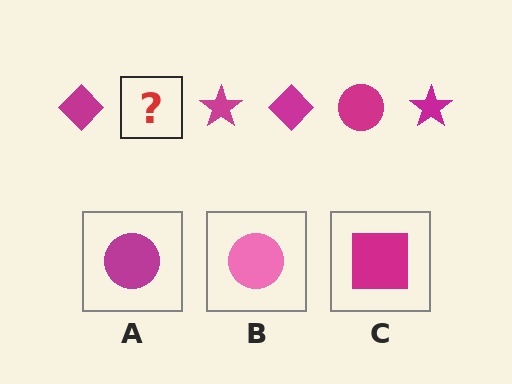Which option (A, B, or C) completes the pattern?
A.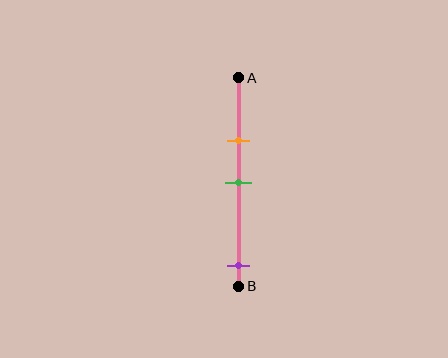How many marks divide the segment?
There are 3 marks dividing the segment.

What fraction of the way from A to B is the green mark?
The green mark is approximately 50% (0.5) of the way from A to B.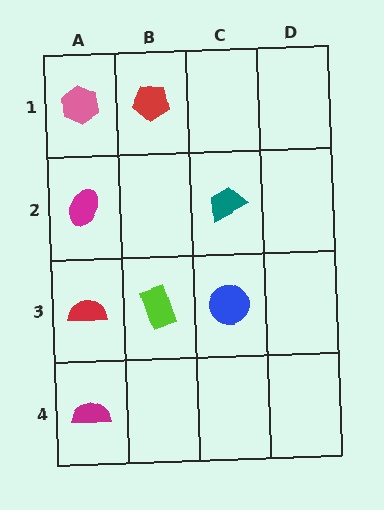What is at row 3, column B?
A lime rectangle.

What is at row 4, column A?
A magenta semicircle.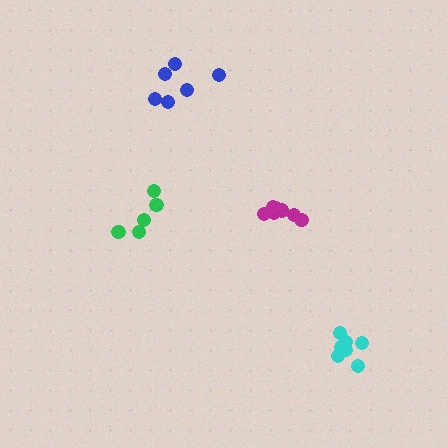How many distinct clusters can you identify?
There are 4 distinct clusters.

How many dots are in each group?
Group 1: 6 dots, Group 2: 5 dots, Group 3: 7 dots, Group 4: 7 dots (25 total).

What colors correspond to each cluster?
The clusters are colored: blue, green, cyan, magenta.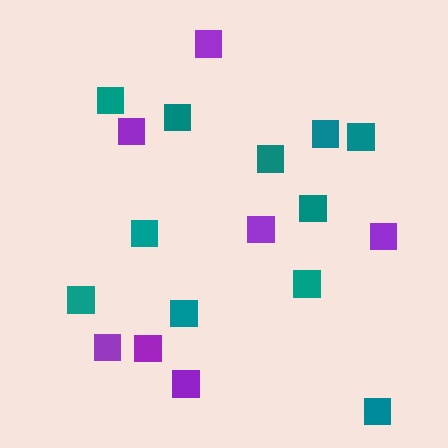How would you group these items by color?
There are 2 groups: one group of purple squares (7) and one group of teal squares (11).